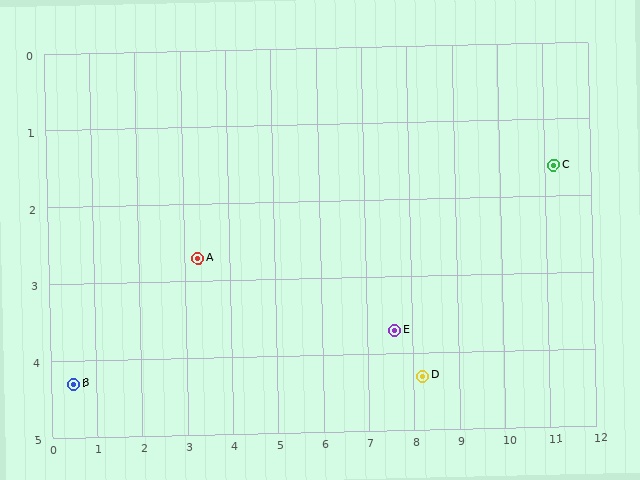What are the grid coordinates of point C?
Point C is at approximately (11.2, 1.6).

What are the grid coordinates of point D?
Point D is at approximately (8.2, 4.3).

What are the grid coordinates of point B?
Point B is at approximately (0.5, 4.3).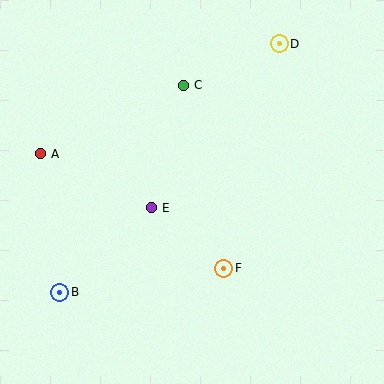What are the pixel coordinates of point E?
Point E is at (151, 208).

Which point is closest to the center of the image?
Point E at (151, 208) is closest to the center.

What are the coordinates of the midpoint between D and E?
The midpoint between D and E is at (215, 126).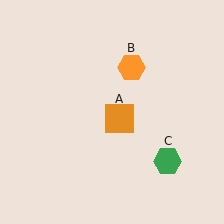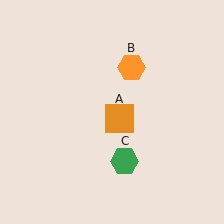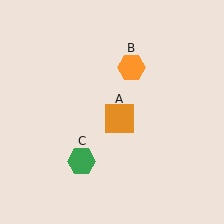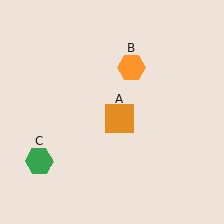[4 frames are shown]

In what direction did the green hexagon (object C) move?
The green hexagon (object C) moved left.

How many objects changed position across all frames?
1 object changed position: green hexagon (object C).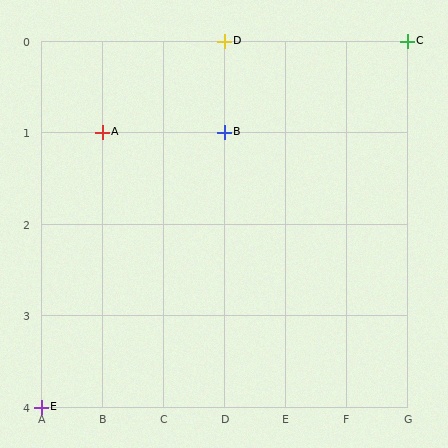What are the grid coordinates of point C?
Point C is at grid coordinates (G, 0).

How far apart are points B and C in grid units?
Points B and C are 3 columns and 1 row apart (about 3.2 grid units diagonally).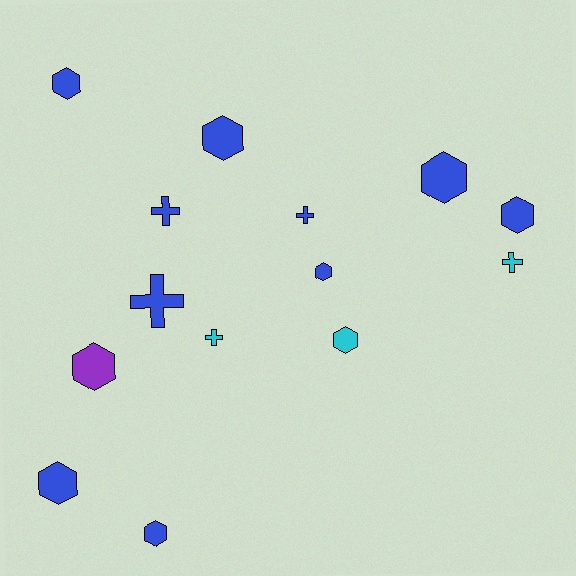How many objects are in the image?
There are 14 objects.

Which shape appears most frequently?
Hexagon, with 9 objects.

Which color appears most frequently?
Blue, with 10 objects.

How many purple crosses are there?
There are no purple crosses.